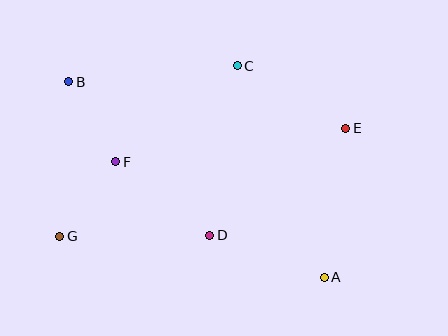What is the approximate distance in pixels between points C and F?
The distance between C and F is approximately 155 pixels.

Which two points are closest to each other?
Points B and F are closest to each other.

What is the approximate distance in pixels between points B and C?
The distance between B and C is approximately 169 pixels.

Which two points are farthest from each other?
Points A and B are farthest from each other.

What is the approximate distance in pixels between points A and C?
The distance between A and C is approximately 229 pixels.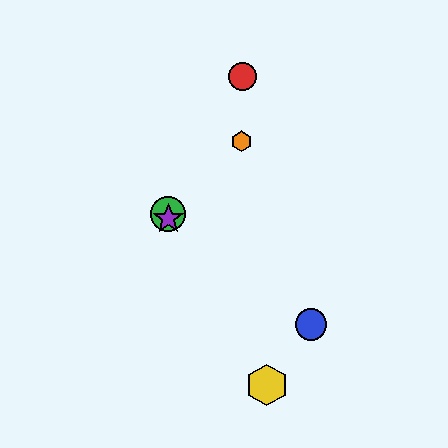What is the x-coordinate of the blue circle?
The blue circle is at x≈311.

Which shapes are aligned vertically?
The green circle, the purple star are aligned vertically.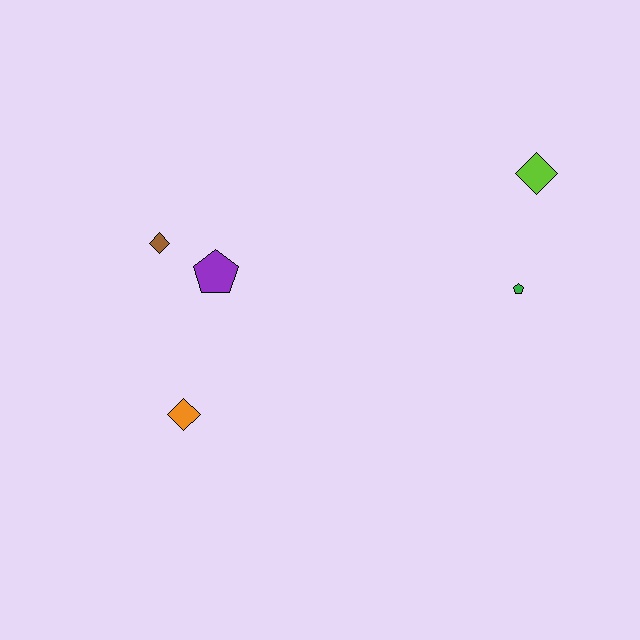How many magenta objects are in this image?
There are no magenta objects.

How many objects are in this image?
There are 5 objects.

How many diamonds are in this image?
There are 3 diamonds.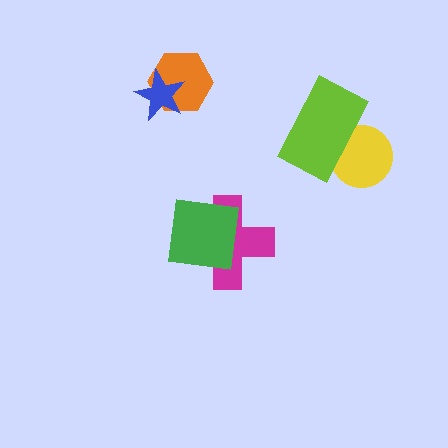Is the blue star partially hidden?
No, no other shape covers it.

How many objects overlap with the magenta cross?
1 object overlaps with the magenta cross.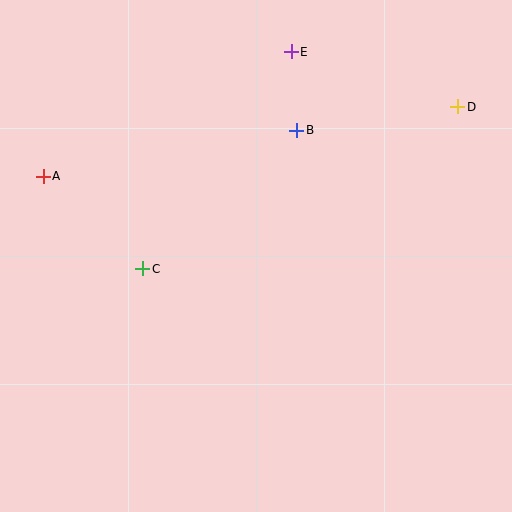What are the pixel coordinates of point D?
Point D is at (458, 107).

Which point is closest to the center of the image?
Point C at (143, 269) is closest to the center.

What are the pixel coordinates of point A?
Point A is at (43, 176).